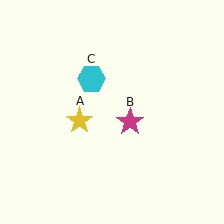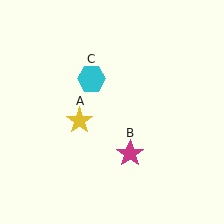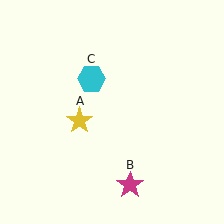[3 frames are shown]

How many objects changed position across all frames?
1 object changed position: magenta star (object B).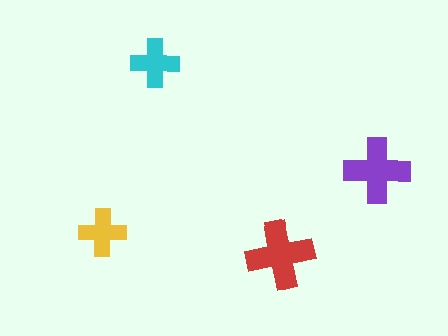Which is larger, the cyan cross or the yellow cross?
The cyan one.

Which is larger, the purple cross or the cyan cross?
The purple one.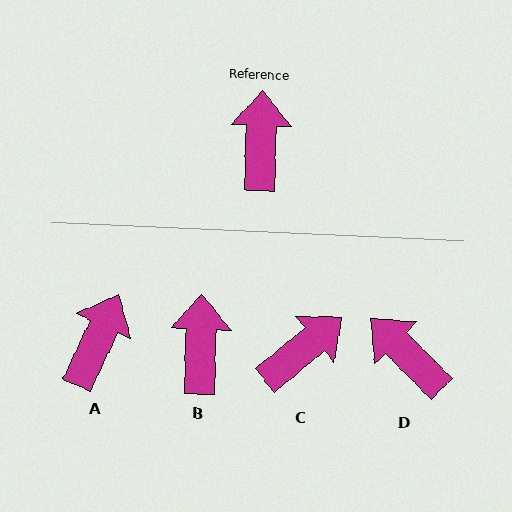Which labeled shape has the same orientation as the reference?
B.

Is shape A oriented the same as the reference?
No, it is off by about 23 degrees.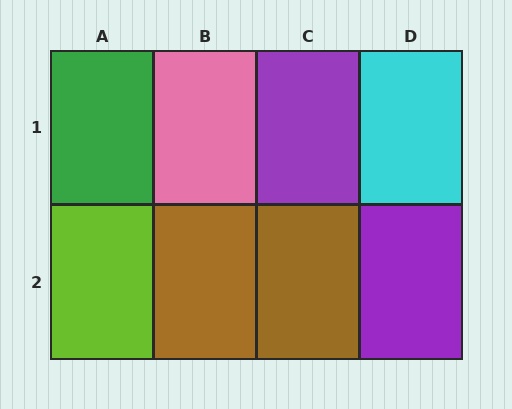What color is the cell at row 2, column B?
Brown.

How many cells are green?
1 cell is green.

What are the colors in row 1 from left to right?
Green, pink, purple, cyan.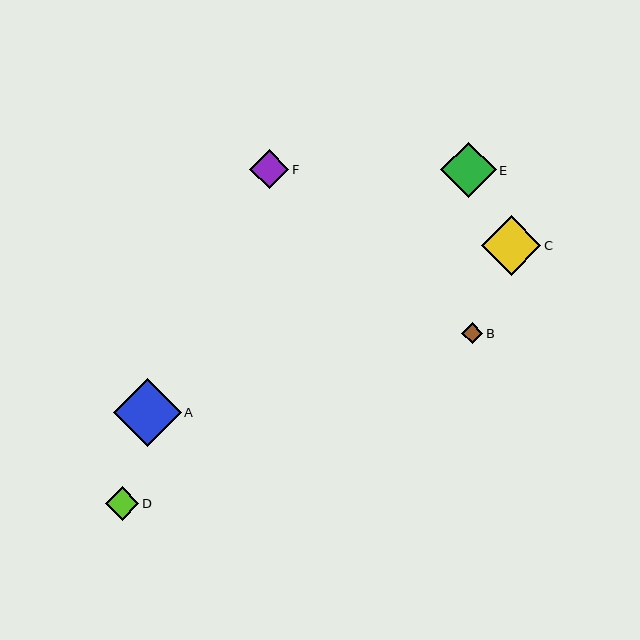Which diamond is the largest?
Diamond A is the largest with a size of approximately 68 pixels.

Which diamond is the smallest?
Diamond B is the smallest with a size of approximately 21 pixels.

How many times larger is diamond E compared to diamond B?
Diamond E is approximately 2.6 times the size of diamond B.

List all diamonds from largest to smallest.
From largest to smallest: A, C, E, F, D, B.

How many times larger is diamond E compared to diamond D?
Diamond E is approximately 1.7 times the size of diamond D.